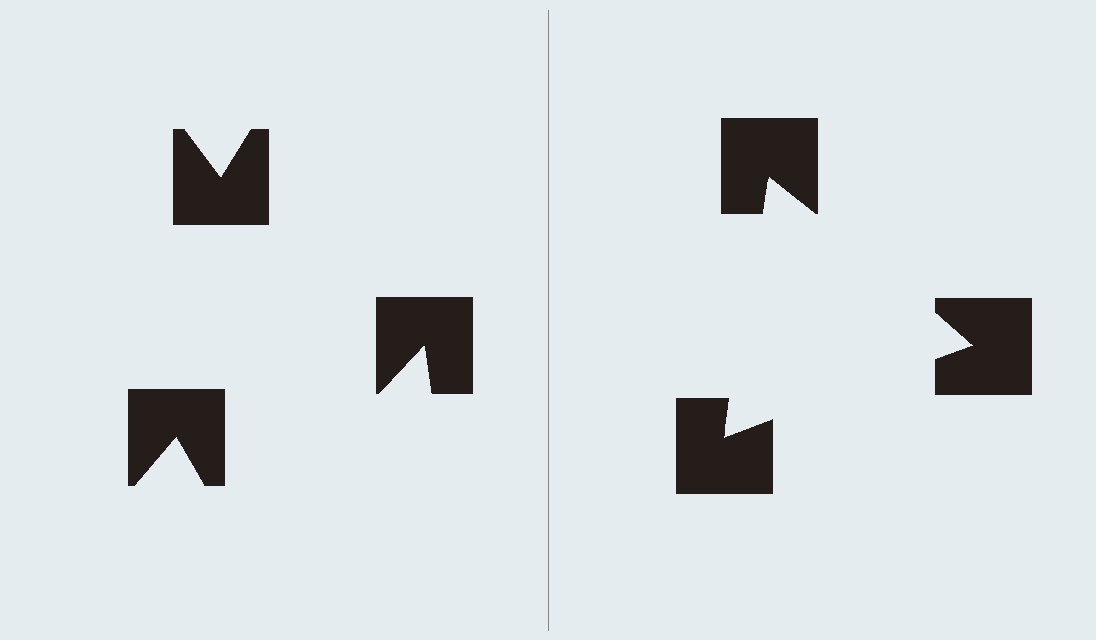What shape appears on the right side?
An illusory triangle.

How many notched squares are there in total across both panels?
6 — 3 on each side.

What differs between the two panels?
The notched squares are positioned identically on both sides; only the wedge orientations differ. On the right they align to a triangle; on the left they are misaligned.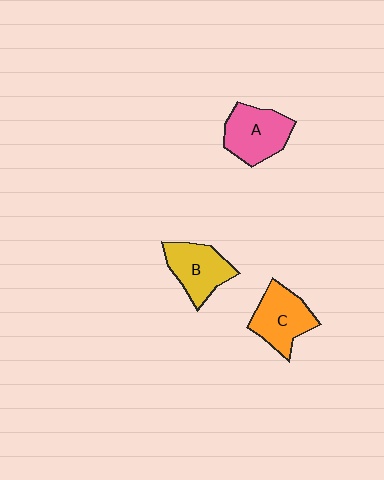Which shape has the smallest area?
Shape B (yellow).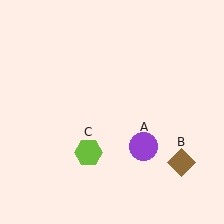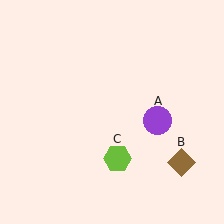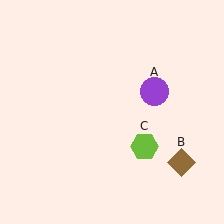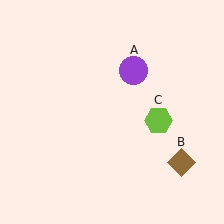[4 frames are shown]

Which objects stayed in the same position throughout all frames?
Brown diamond (object B) remained stationary.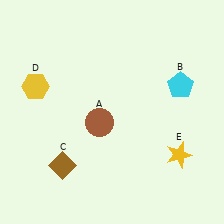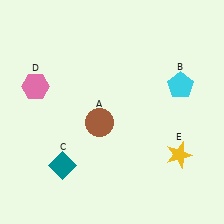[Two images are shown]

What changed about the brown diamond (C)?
In Image 1, C is brown. In Image 2, it changed to teal.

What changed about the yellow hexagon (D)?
In Image 1, D is yellow. In Image 2, it changed to pink.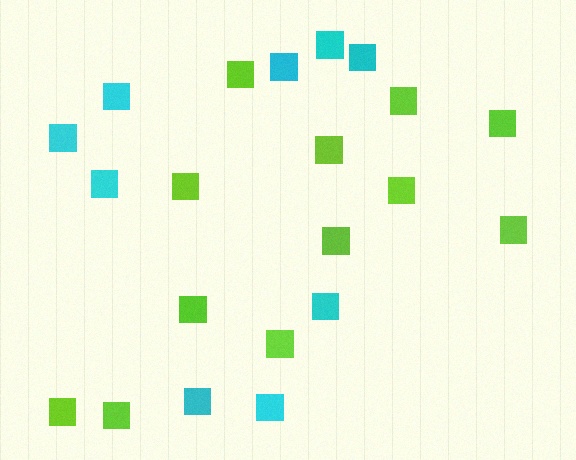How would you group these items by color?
There are 2 groups: one group of lime squares (12) and one group of cyan squares (9).